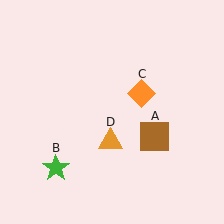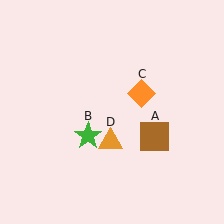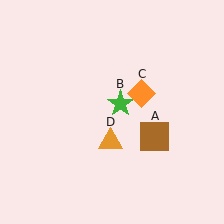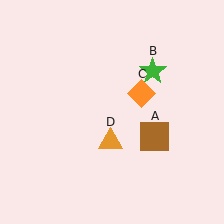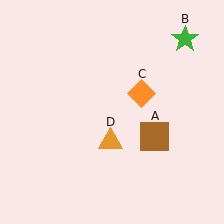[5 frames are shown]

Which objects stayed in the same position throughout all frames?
Brown square (object A) and orange diamond (object C) and orange triangle (object D) remained stationary.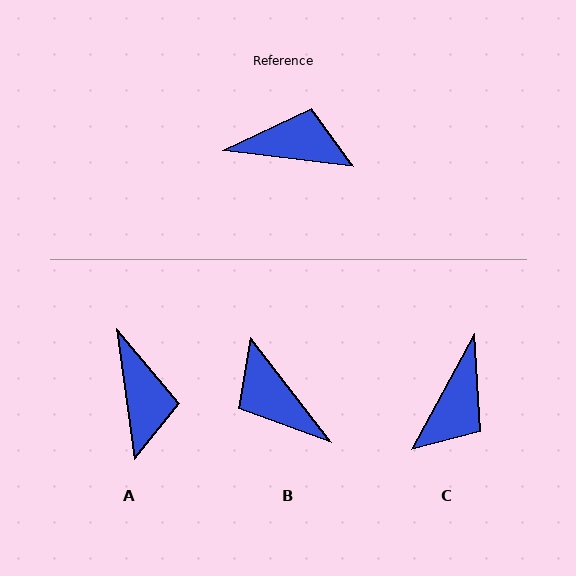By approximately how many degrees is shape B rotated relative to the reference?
Approximately 135 degrees counter-clockwise.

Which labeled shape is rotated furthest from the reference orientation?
B, about 135 degrees away.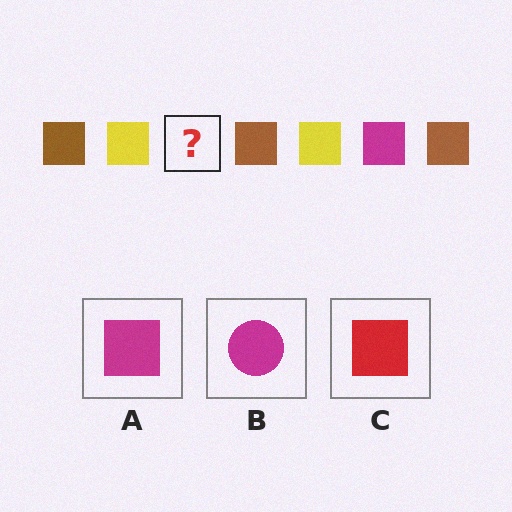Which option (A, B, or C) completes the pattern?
A.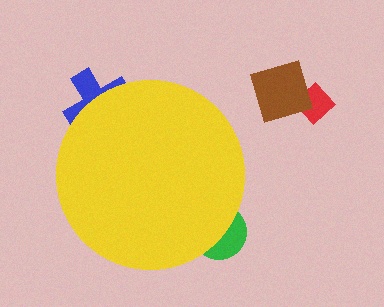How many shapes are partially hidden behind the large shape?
2 shapes are partially hidden.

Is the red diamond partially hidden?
No, the red diamond is fully visible.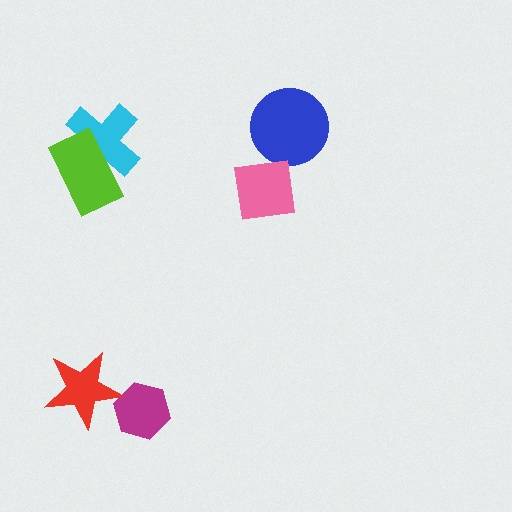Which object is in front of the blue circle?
The pink square is in front of the blue circle.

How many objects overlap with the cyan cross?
1 object overlaps with the cyan cross.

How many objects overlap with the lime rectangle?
1 object overlaps with the lime rectangle.